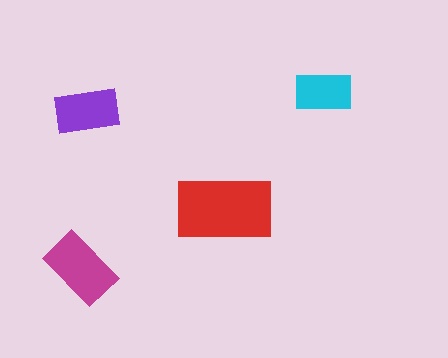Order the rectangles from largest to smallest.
the red one, the magenta one, the purple one, the cyan one.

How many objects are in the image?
There are 4 objects in the image.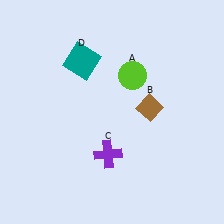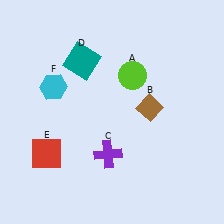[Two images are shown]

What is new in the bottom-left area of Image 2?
A red square (E) was added in the bottom-left area of Image 2.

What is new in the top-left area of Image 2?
A cyan hexagon (F) was added in the top-left area of Image 2.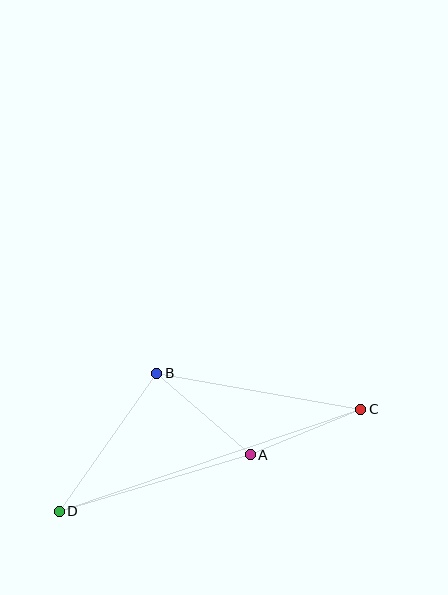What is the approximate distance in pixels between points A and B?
The distance between A and B is approximately 124 pixels.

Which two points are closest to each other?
Points A and C are closest to each other.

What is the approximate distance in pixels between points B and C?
The distance between B and C is approximately 207 pixels.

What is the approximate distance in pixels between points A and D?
The distance between A and D is approximately 199 pixels.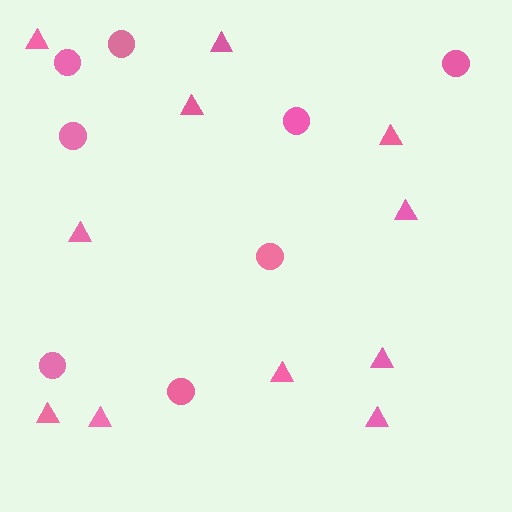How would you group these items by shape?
There are 2 groups: one group of circles (8) and one group of triangles (11).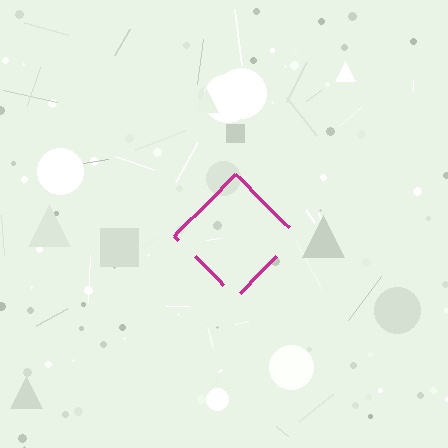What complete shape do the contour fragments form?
The contour fragments form a diamond.